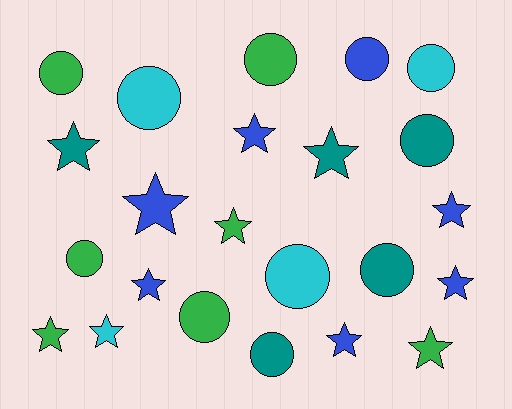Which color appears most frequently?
Green, with 7 objects.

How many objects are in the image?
There are 23 objects.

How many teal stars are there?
There are 2 teal stars.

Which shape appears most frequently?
Star, with 12 objects.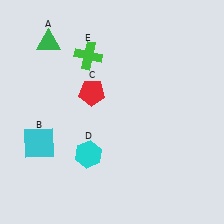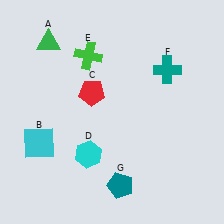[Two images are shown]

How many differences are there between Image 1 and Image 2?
There are 2 differences between the two images.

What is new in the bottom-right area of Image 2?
A teal pentagon (G) was added in the bottom-right area of Image 2.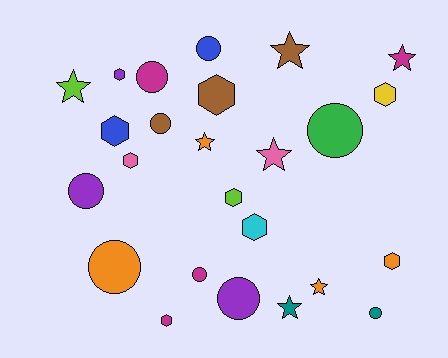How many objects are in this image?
There are 25 objects.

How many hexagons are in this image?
There are 9 hexagons.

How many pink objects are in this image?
There are 2 pink objects.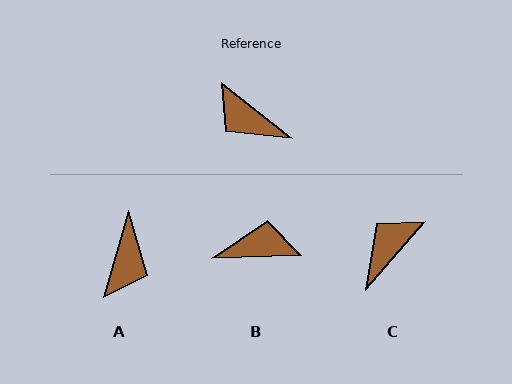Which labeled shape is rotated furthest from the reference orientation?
B, about 140 degrees away.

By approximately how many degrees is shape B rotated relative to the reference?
Approximately 140 degrees clockwise.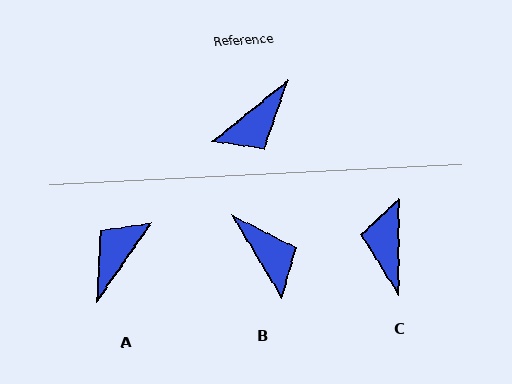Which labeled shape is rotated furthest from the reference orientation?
A, about 164 degrees away.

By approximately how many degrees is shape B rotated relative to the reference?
Approximately 81 degrees counter-clockwise.